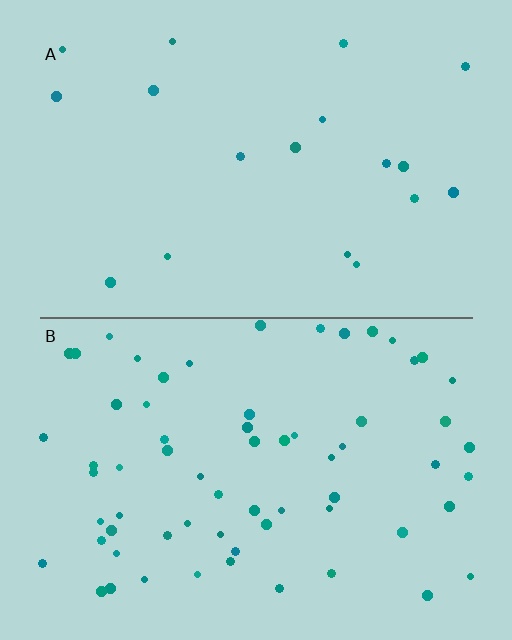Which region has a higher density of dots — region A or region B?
B (the bottom).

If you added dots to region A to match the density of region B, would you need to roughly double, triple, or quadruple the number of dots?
Approximately quadruple.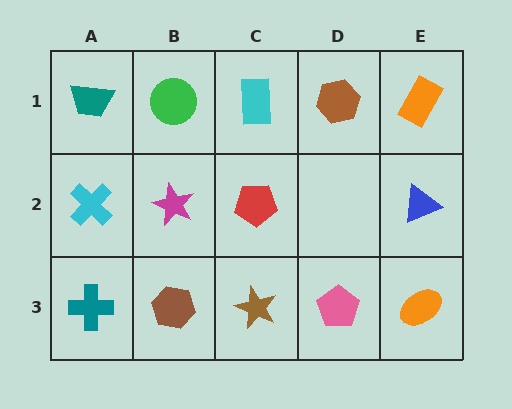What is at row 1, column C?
A cyan rectangle.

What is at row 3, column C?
A brown star.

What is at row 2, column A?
A cyan cross.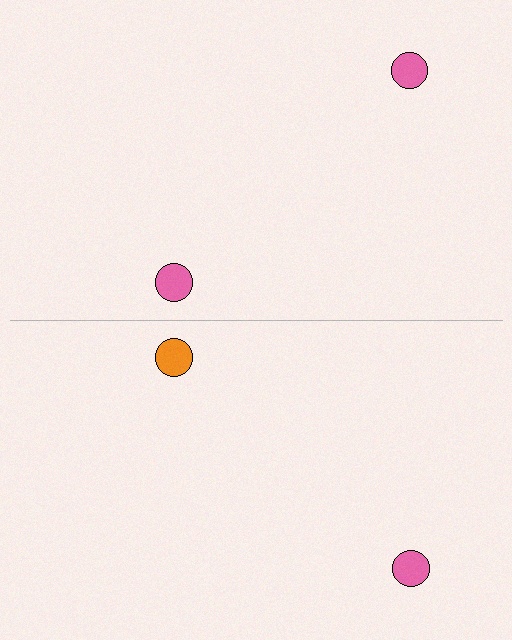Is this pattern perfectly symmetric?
No, the pattern is not perfectly symmetric. The orange circle on the bottom side breaks the symmetry — its mirror counterpart is pink.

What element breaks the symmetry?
The orange circle on the bottom side breaks the symmetry — its mirror counterpart is pink.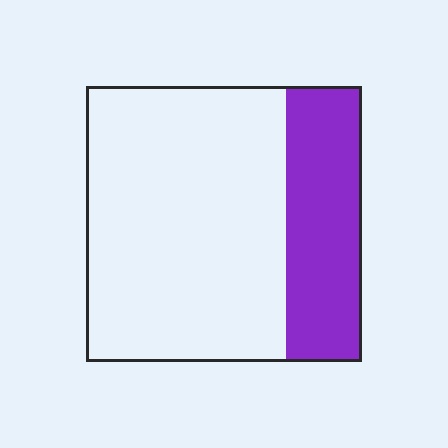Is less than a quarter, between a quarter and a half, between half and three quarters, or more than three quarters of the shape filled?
Between a quarter and a half.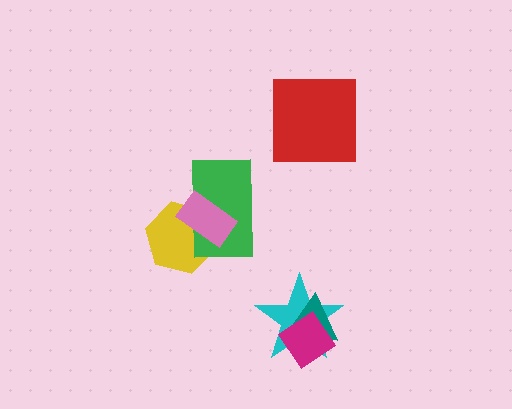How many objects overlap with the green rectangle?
2 objects overlap with the green rectangle.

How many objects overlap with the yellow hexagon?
2 objects overlap with the yellow hexagon.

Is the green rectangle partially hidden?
Yes, it is partially covered by another shape.